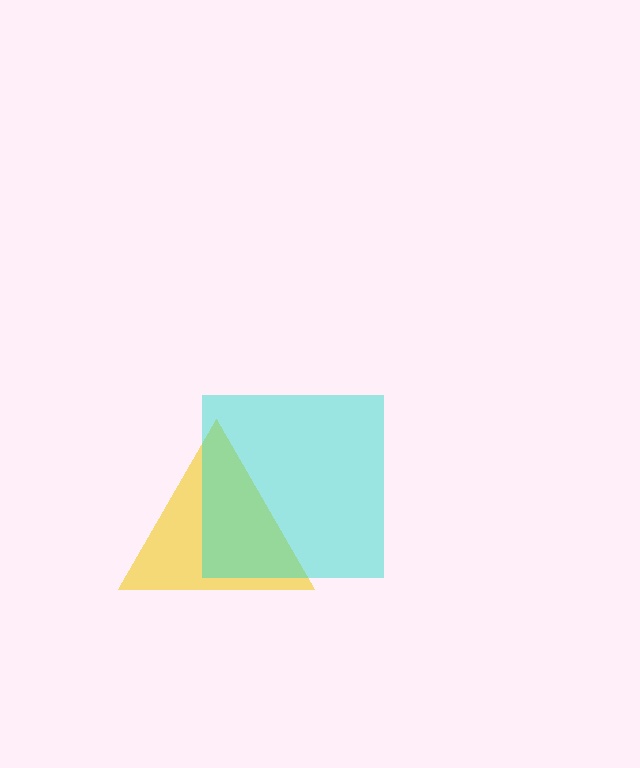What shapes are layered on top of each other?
The layered shapes are: a yellow triangle, a cyan square.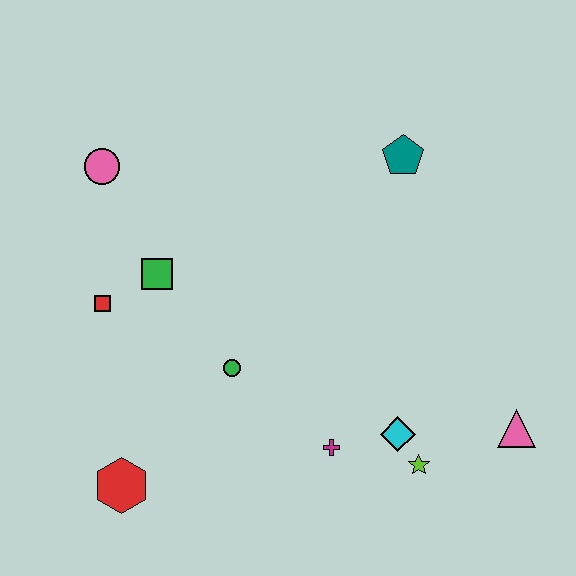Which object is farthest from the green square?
The pink triangle is farthest from the green square.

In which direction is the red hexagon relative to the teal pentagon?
The red hexagon is below the teal pentagon.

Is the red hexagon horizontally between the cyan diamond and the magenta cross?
No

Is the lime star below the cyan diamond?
Yes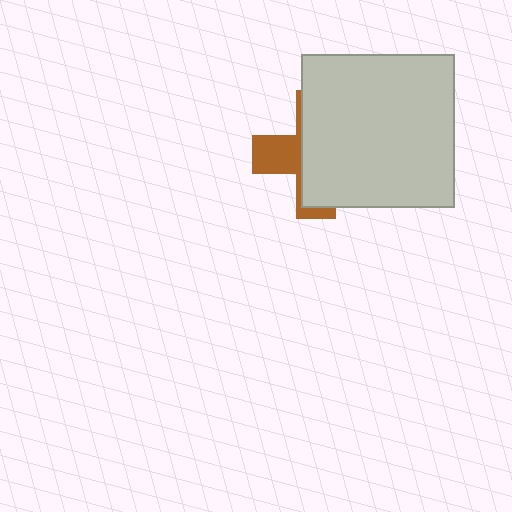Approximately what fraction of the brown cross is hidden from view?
Roughly 67% of the brown cross is hidden behind the light gray square.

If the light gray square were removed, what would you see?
You would see the complete brown cross.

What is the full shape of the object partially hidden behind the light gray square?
The partially hidden object is a brown cross.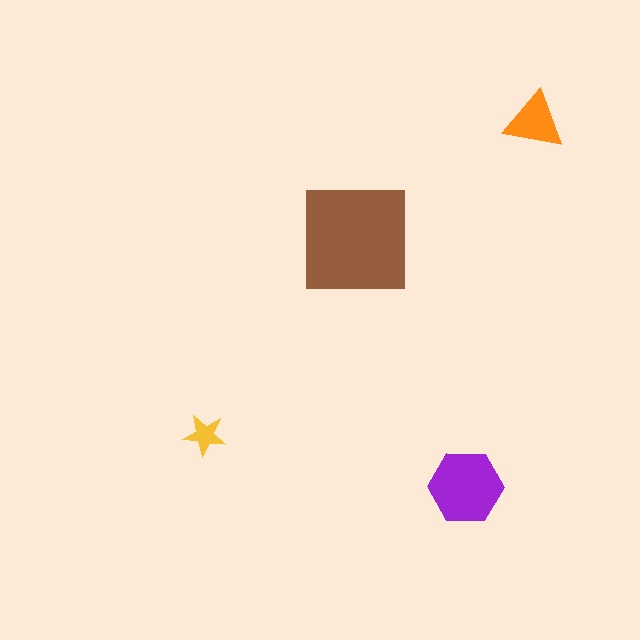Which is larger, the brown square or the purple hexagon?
The brown square.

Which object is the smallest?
The yellow star.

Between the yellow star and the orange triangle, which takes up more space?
The orange triangle.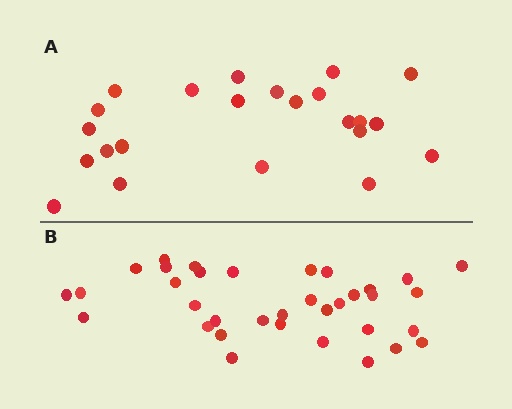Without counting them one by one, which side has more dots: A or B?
Region B (the bottom region) has more dots.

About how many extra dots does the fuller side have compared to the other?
Region B has roughly 12 or so more dots than region A.